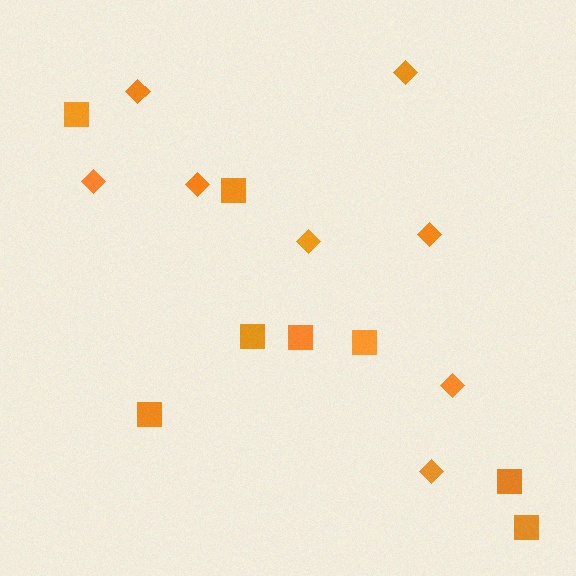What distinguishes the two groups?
There are 2 groups: one group of squares (8) and one group of diamonds (8).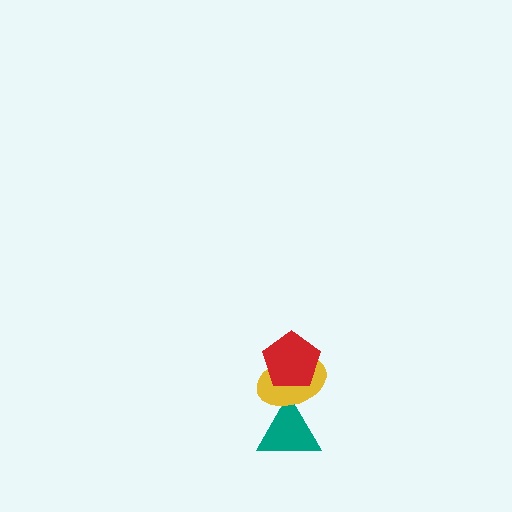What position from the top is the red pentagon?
The red pentagon is 1st from the top.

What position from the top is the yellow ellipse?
The yellow ellipse is 2nd from the top.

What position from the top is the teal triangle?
The teal triangle is 3rd from the top.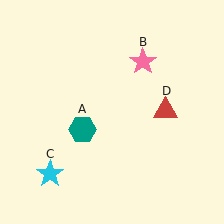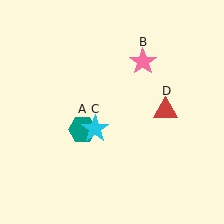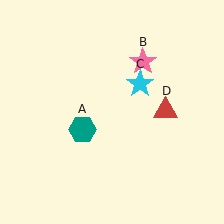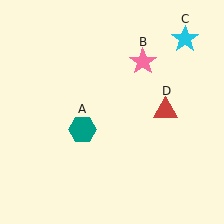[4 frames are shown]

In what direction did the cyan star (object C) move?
The cyan star (object C) moved up and to the right.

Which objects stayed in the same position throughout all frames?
Teal hexagon (object A) and pink star (object B) and red triangle (object D) remained stationary.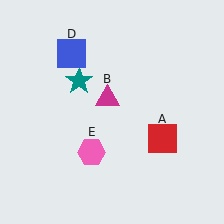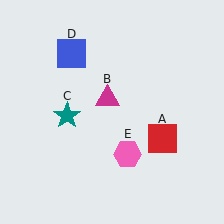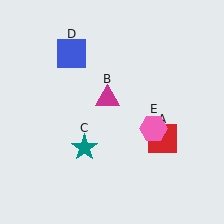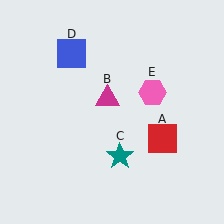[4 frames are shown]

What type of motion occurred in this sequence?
The teal star (object C), pink hexagon (object E) rotated counterclockwise around the center of the scene.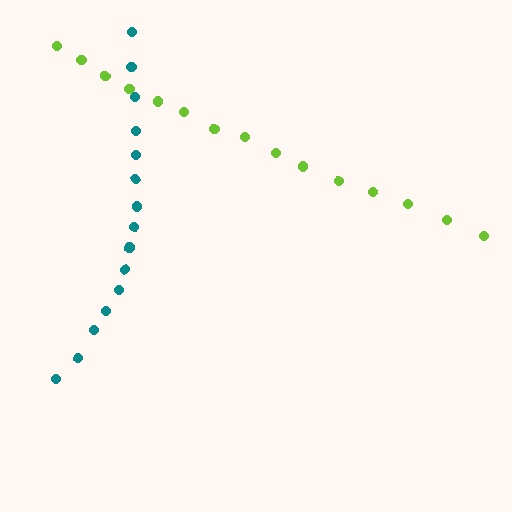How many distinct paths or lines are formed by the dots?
There are 2 distinct paths.